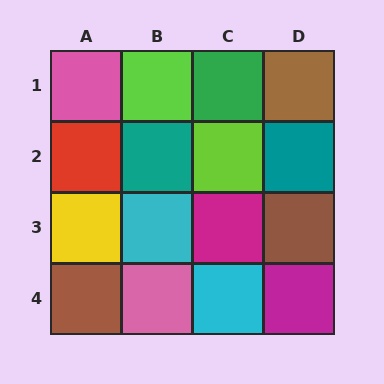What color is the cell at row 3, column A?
Yellow.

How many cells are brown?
3 cells are brown.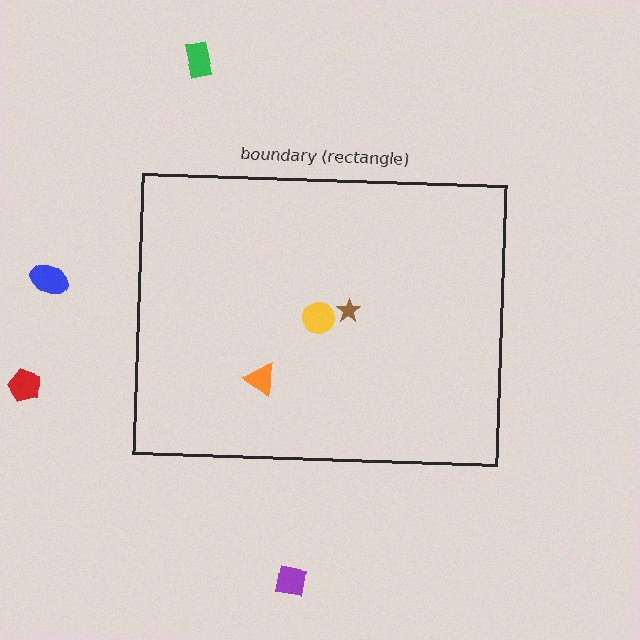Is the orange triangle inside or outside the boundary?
Inside.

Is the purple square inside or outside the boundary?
Outside.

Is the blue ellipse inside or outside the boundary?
Outside.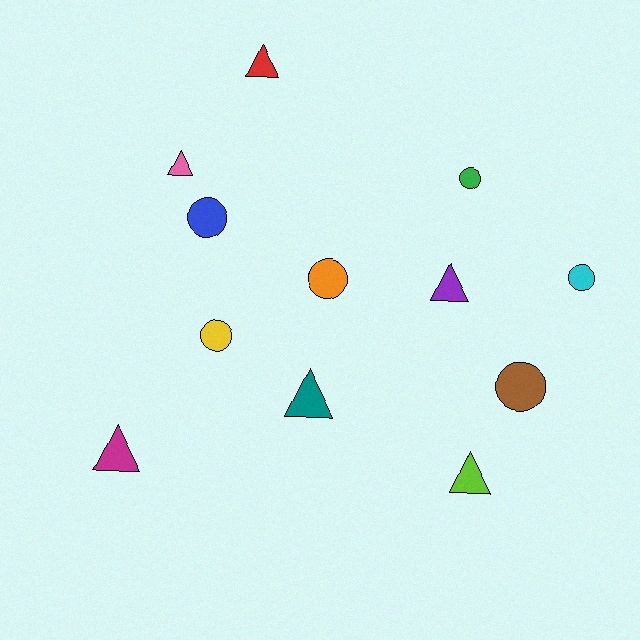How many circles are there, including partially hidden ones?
There are 6 circles.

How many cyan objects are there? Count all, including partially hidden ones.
There is 1 cyan object.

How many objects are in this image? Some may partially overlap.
There are 12 objects.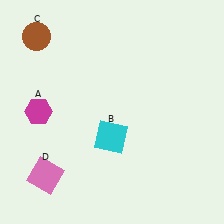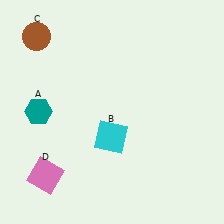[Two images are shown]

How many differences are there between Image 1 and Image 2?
There is 1 difference between the two images.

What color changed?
The hexagon (A) changed from magenta in Image 1 to teal in Image 2.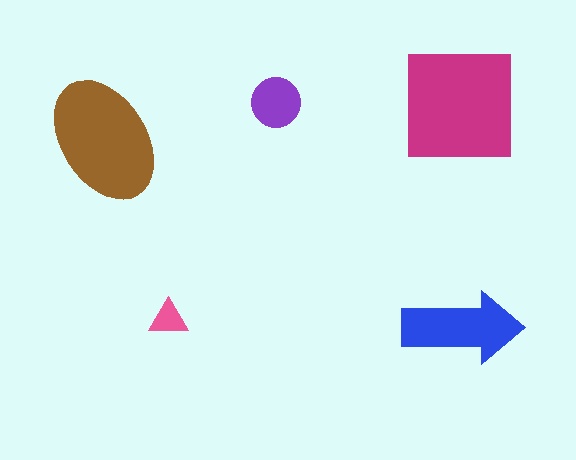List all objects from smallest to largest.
The pink triangle, the purple circle, the blue arrow, the brown ellipse, the magenta square.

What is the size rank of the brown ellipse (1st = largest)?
2nd.